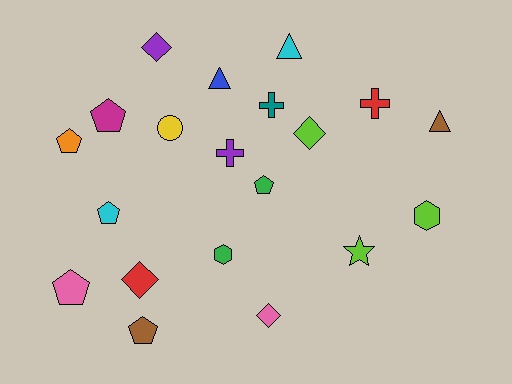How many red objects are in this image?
There are 2 red objects.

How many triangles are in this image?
There are 3 triangles.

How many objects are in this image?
There are 20 objects.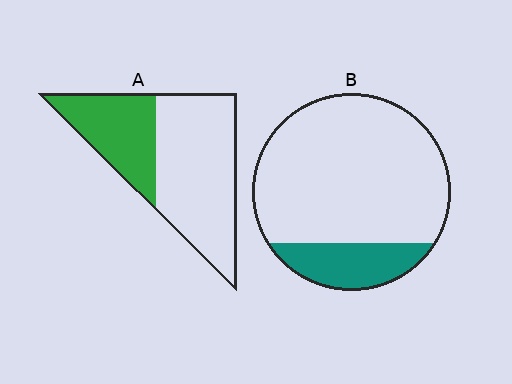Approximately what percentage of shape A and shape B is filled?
A is approximately 35% and B is approximately 20%.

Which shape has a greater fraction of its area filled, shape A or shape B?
Shape A.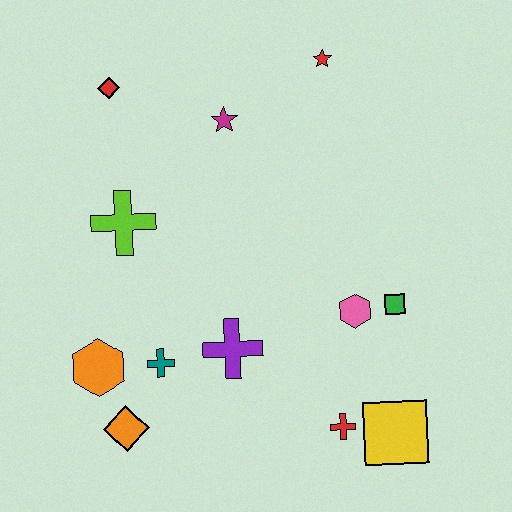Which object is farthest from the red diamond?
The yellow square is farthest from the red diamond.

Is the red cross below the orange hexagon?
Yes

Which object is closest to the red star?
The magenta star is closest to the red star.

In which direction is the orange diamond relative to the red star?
The orange diamond is below the red star.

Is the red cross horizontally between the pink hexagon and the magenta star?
Yes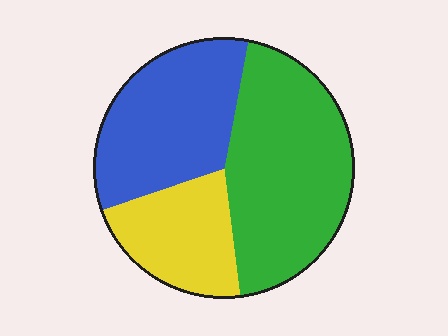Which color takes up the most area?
Green, at roughly 45%.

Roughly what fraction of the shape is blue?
Blue covers about 35% of the shape.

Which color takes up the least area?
Yellow, at roughly 20%.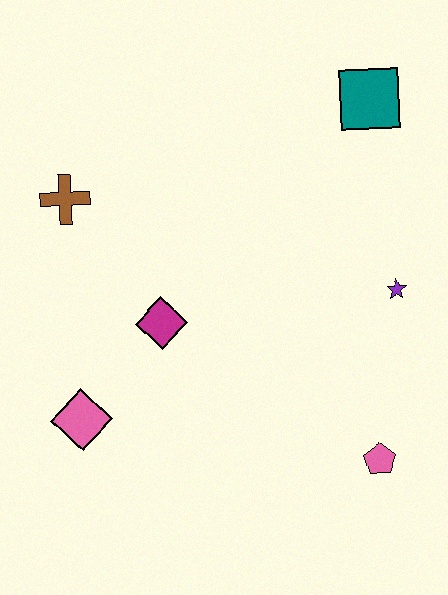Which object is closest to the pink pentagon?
The purple star is closest to the pink pentagon.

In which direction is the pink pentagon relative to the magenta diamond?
The pink pentagon is to the right of the magenta diamond.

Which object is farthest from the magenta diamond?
The teal square is farthest from the magenta diamond.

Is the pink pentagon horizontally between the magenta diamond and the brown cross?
No